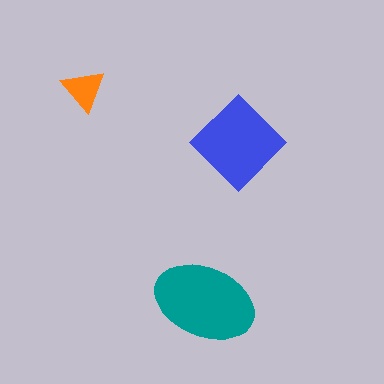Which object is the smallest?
The orange triangle.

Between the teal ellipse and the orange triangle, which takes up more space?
The teal ellipse.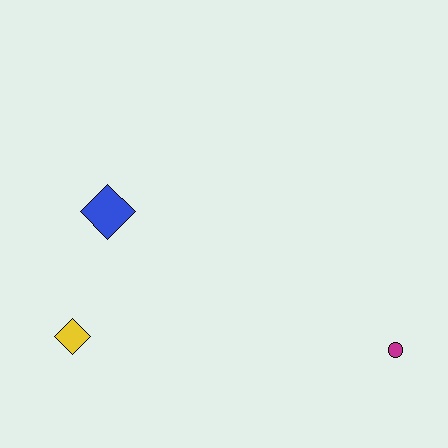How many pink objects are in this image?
There are no pink objects.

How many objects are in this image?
There are 3 objects.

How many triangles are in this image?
There are no triangles.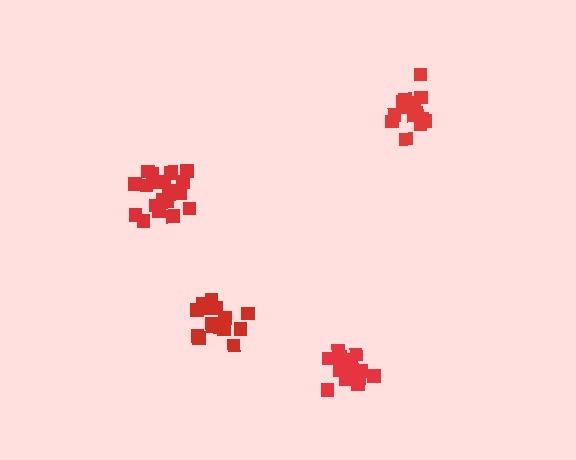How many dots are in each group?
Group 1: 15 dots, Group 2: 21 dots, Group 3: 18 dots, Group 4: 16 dots (70 total).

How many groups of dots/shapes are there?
There are 4 groups.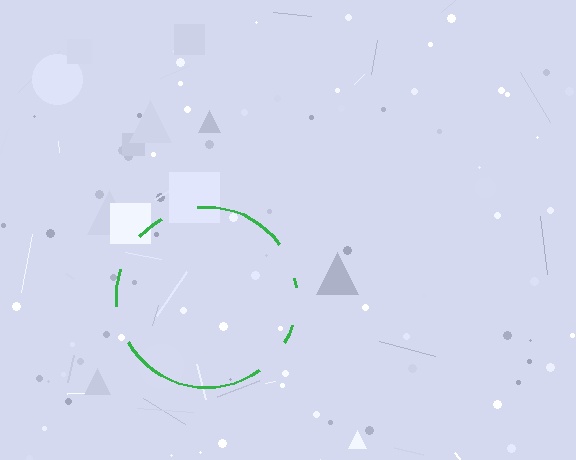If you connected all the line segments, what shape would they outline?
They would outline a circle.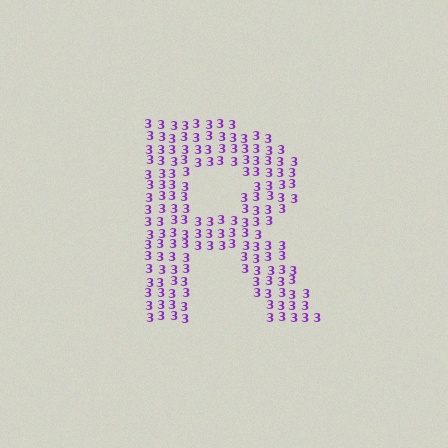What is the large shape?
The large shape is the letter R.